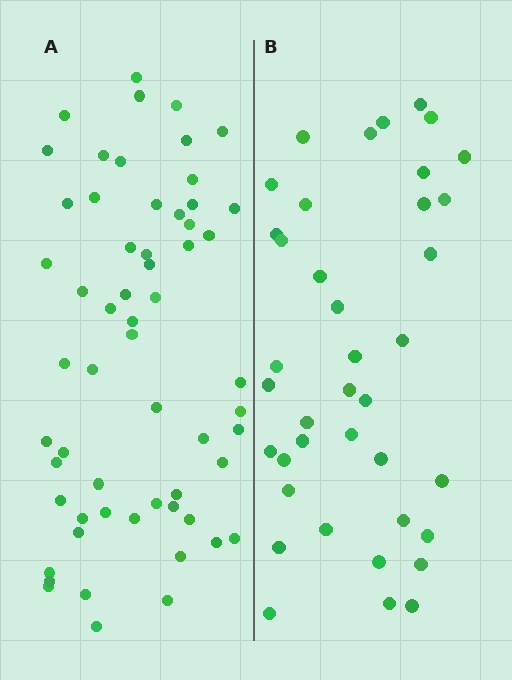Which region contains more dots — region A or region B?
Region A (the left region) has more dots.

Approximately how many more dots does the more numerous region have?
Region A has approximately 20 more dots than region B.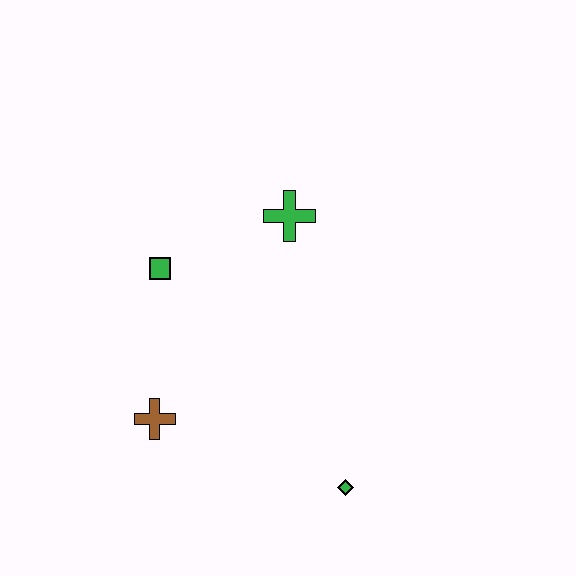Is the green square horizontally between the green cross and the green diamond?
No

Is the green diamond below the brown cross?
Yes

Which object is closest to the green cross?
The green square is closest to the green cross.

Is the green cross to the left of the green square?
No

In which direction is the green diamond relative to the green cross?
The green diamond is below the green cross.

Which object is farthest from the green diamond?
The green square is farthest from the green diamond.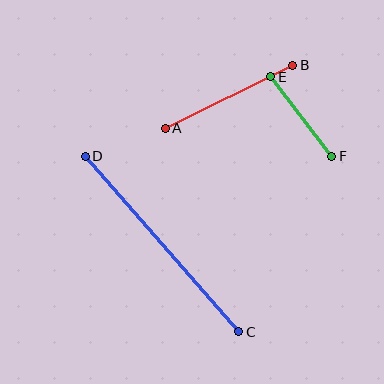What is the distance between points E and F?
The distance is approximately 100 pixels.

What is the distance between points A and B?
The distance is approximately 142 pixels.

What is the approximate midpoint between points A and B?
The midpoint is at approximately (229, 97) pixels.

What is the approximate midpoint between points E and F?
The midpoint is at approximately (301, 116) pixels.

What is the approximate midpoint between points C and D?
The midpoint is at approximately (162, 244) pixels.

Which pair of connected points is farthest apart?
Points C and D are farthest apart.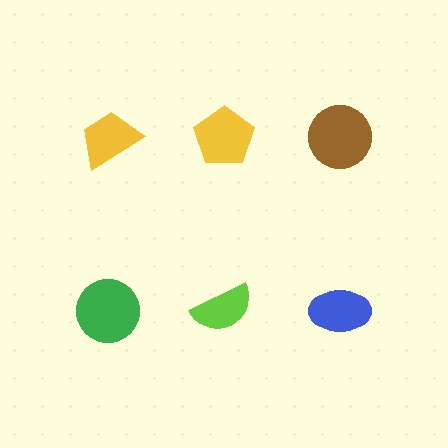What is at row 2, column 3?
A blue ellipse.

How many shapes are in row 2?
3 shapes.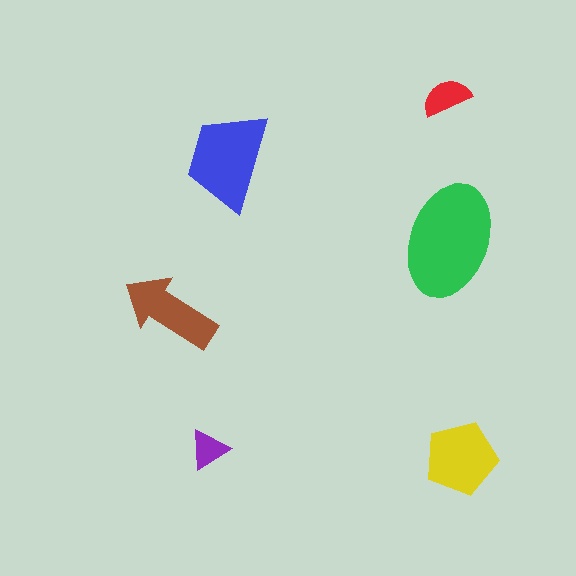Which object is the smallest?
The purple triangle.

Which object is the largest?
The green ellipse.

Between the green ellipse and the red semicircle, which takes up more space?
The green ellipse.